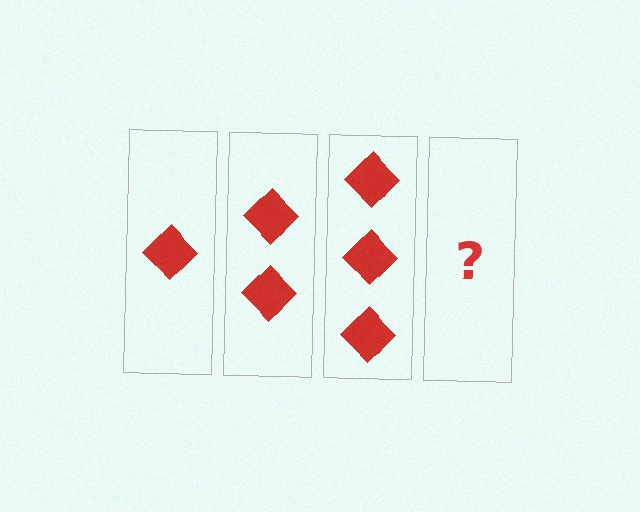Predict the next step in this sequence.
The next step is 4 diamonds.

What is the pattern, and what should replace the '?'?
The pattern is that each step adds one more diamond. The '?' should be 4 diamonds.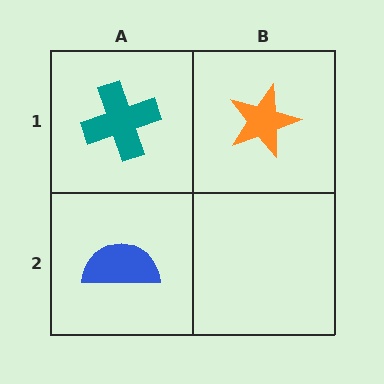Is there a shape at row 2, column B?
No, that cell is empty.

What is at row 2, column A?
A blue semicircle.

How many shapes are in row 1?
2 shapes.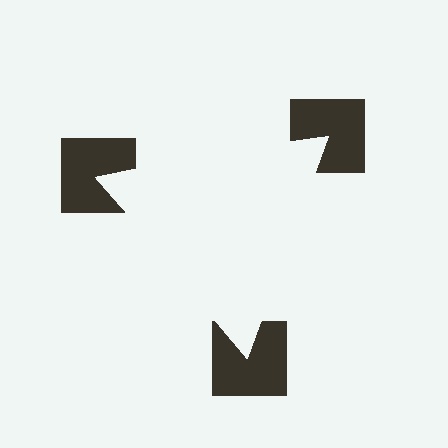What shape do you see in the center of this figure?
An illusory triangle — its edges are inferred from the aligned wedge cuts in the notched squares, not physically drawn.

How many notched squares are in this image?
There are 3 — one at each vertex of the illusory triangle.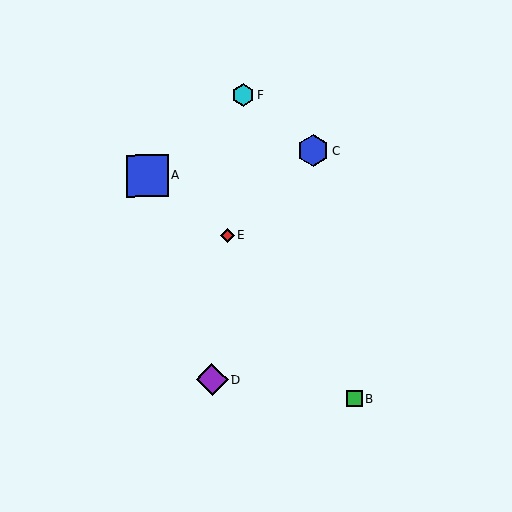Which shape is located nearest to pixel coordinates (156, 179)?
The blue square (labeled A) at (147, 176) is nearest to that location.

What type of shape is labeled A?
Shape A is a blue square.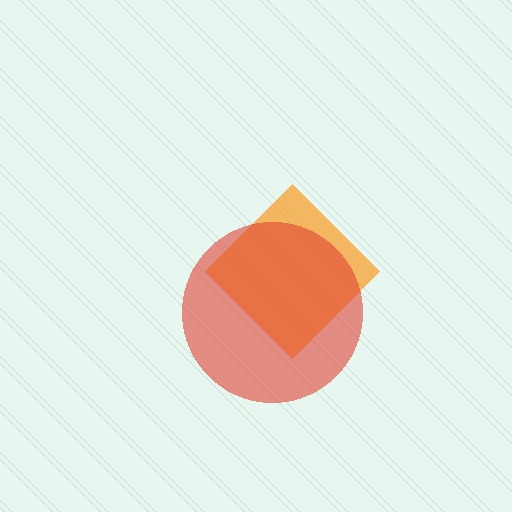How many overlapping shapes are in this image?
There are 2 overlapping shapes in the image.